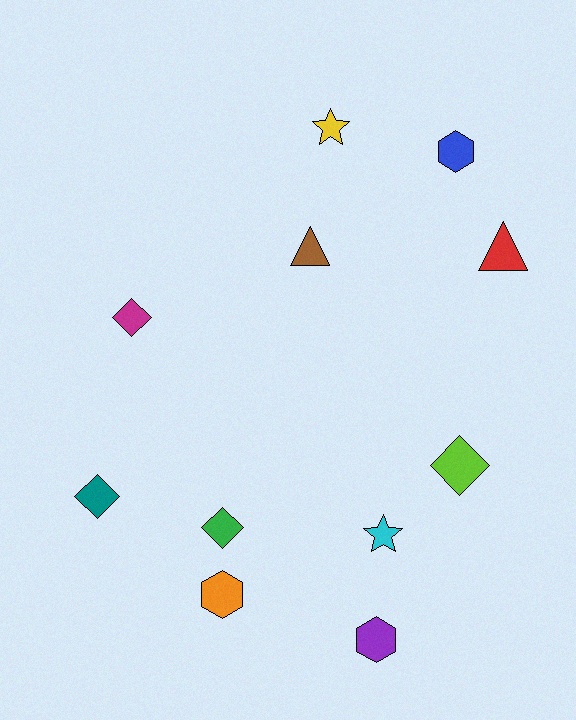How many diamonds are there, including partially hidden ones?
There are 4 diamonds.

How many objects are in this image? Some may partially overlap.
There are 11 objects.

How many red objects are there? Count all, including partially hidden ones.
There is 1 red object.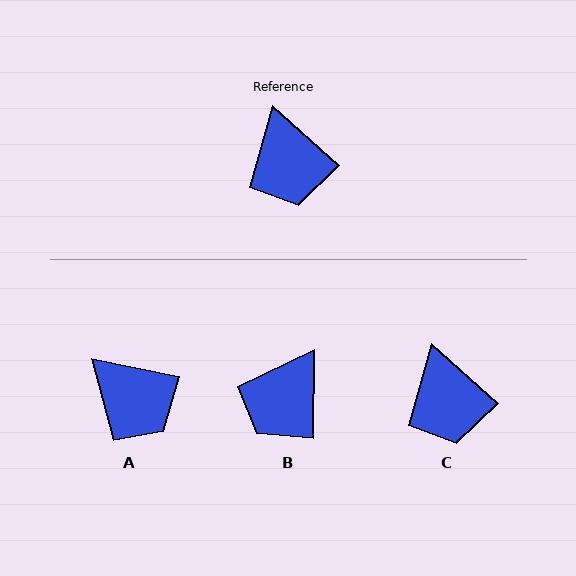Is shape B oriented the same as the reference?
No, it is off by about 49 degrees.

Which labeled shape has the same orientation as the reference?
C.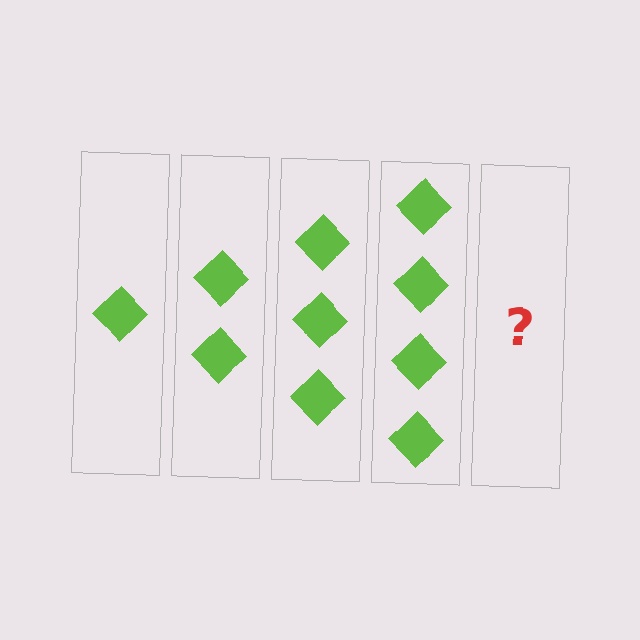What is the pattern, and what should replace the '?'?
The pattern is that each step adds one more diamond. The '?' should be 5 diamonds.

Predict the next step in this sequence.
The next step is 5 diamonds.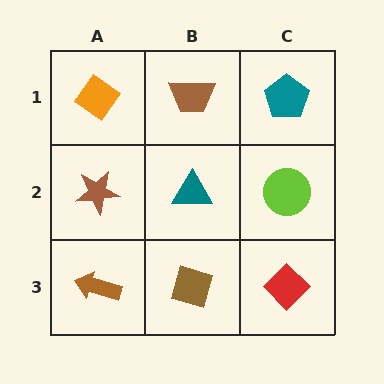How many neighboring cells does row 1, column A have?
2.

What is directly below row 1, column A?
A brown star.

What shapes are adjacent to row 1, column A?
A brown star (row 2, column A), a brown trapezoid (row 1, column B).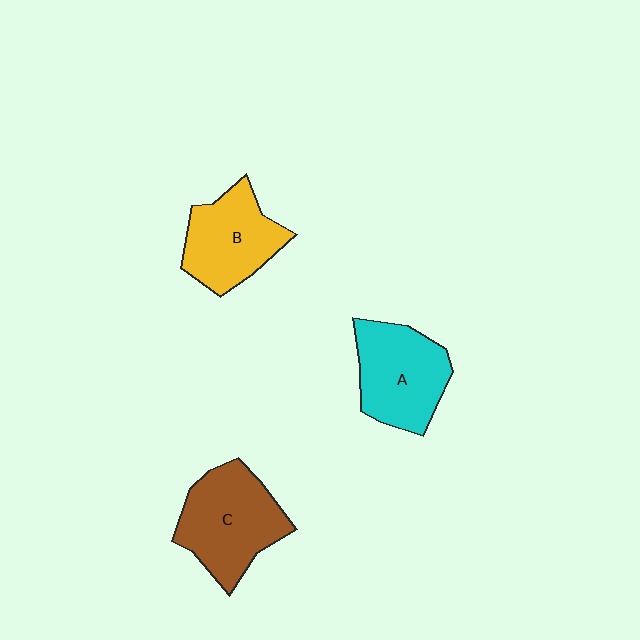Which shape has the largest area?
Shape C (brown).